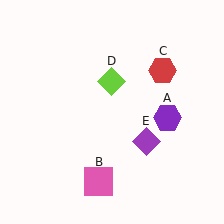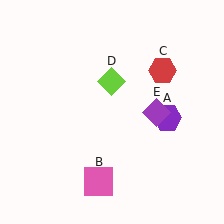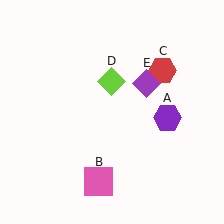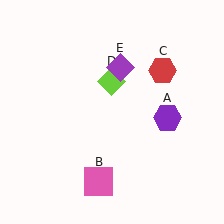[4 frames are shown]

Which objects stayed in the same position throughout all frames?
Purple hexagon (object A) and pink square (object B) and red hexagon (object C) and lime diamond (object D) remained stationary.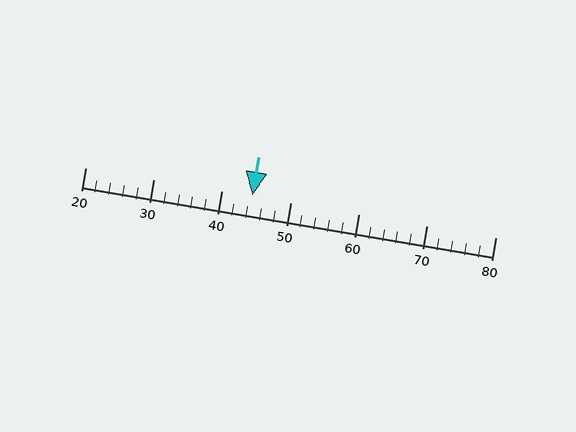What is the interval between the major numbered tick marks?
The major tick marks are spaced 10 units apart.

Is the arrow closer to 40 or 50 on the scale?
The arrow is closer to 40.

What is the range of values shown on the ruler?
The ruler shows values from 20 to 80.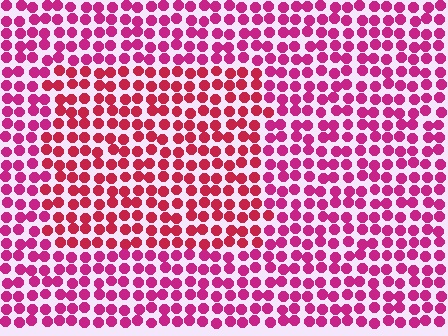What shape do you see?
I see a rectangle.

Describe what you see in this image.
The image is filled with small magenta elements in a uniform arrangement. A rectangle-shaped region is visible where the elements are tinted to a slightly different hue, forming a subtle color boundary.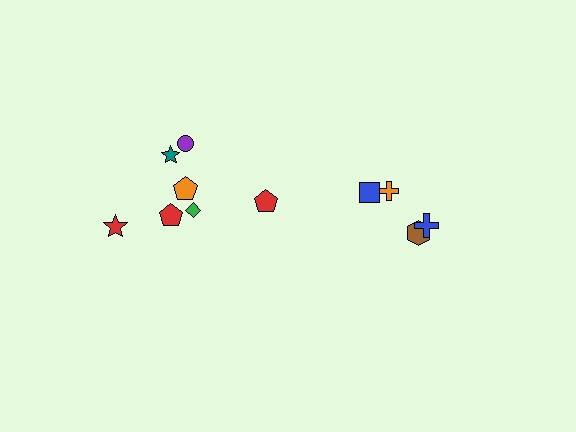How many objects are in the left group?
There are 7 objects.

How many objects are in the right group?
There are 4 objects.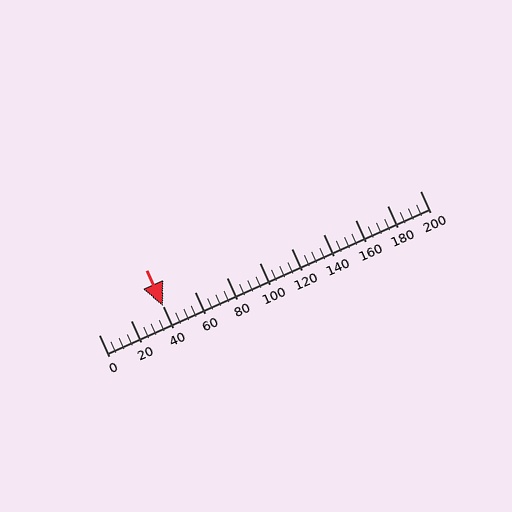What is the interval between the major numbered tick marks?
The major tick marks are spaced 20 units apart.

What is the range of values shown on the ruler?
The ruler shows values from 0 to 200.